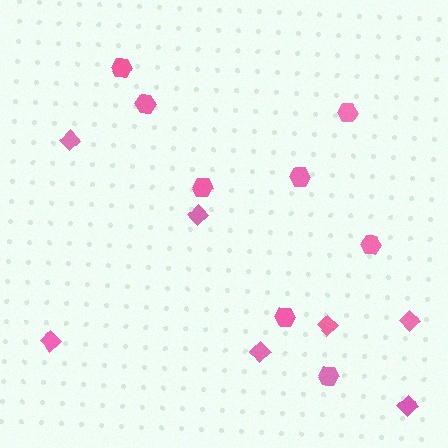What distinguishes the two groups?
There are 2 groups: one group of hexagons (8) and one group of diamonds (7).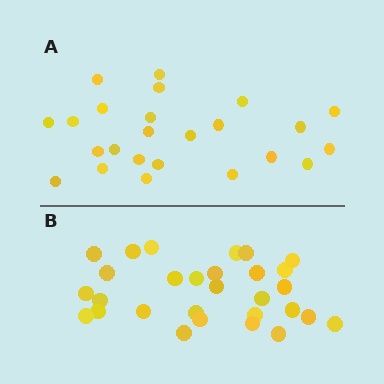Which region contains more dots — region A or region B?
Region B (the bottom region) has more dots.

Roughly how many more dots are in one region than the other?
Region B has about 5 more dots than region A.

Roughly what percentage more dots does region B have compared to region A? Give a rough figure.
About 20% more.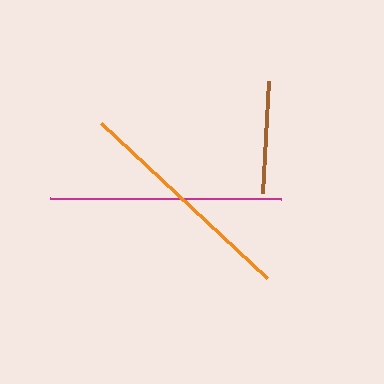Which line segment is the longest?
The magenta line is the longest at approximately 231 pixels.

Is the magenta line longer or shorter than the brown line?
The magenta line is longer than the brown line.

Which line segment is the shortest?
The brown line is the shortest at approximately 113 pixels.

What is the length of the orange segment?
The orange segment is approximately 227 pixels long.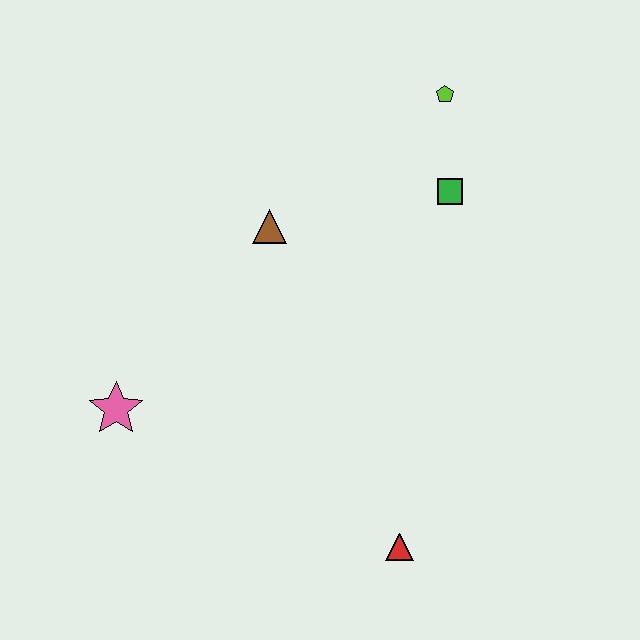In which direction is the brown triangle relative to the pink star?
The brown triangle is above the pink star.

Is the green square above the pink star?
Yes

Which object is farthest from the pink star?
The lime pentagon is farthest from the pink star.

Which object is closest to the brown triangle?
The green square is closest to the brown triangle.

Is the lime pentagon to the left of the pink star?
No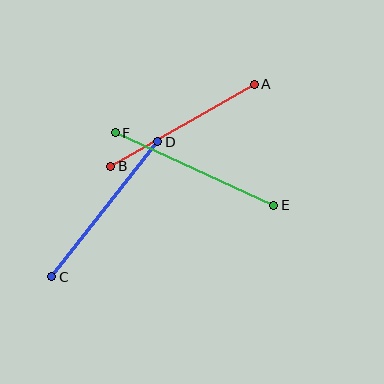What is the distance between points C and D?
The distance is approximately 172 pixels.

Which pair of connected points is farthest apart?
Points E and F are farthest apart.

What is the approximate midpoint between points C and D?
The midpoint is at approximately (105, 209) pixels.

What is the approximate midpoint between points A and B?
The midpoint is at approximately (182, 125) pixels.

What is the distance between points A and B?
The distance is approximately 165 pixels.